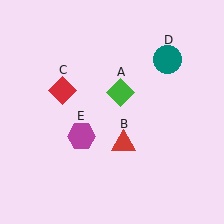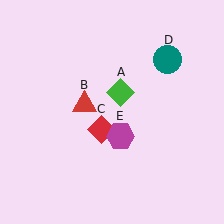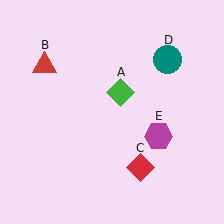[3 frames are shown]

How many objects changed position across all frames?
3 objects changed position: red triangle (object B), red diamond (object C), magenta hexagon (object E).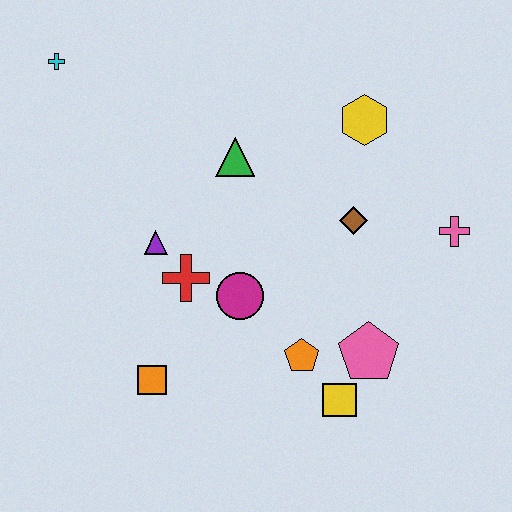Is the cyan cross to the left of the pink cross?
Yes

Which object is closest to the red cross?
The purple triangle is closest to the red cross.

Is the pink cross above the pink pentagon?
Yes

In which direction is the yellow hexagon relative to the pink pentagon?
The yellow hexagon is above the pink pentagon.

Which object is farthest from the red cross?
The pink cross is farthest from the red cross.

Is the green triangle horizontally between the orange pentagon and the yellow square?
No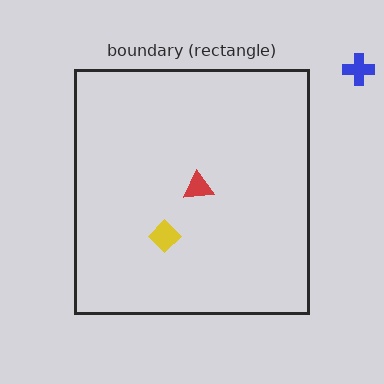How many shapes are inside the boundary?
2 inside, 1 outside.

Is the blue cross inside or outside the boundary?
Outside.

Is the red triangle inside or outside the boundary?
Inside.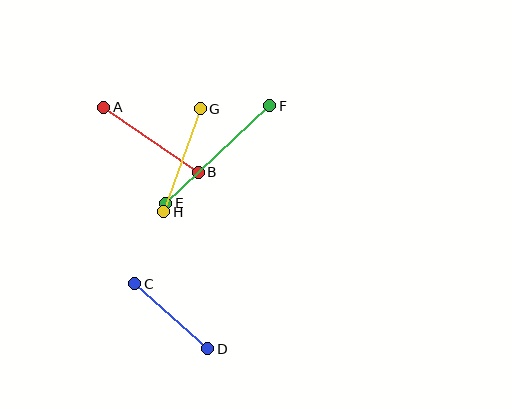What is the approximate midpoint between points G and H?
The midpoint is at approximately (182, 160) pixels.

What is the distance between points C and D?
The distance is approximately 98 pixels.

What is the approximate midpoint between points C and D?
The midpoint is at approximately (171, 316) pixels.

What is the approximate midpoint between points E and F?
The midpoint is at approximately (218, 154) pixels.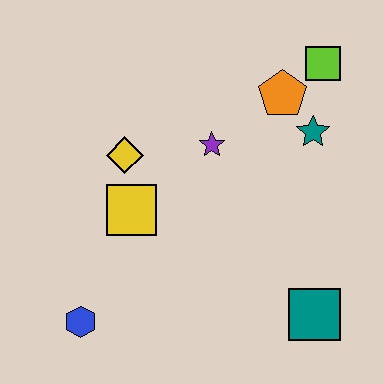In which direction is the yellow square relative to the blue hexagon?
The yellow square is above the blue hexagon.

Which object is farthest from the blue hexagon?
The lime square is farthest from the blue hexagon.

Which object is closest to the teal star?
The orange pentagon is closest to the teal star.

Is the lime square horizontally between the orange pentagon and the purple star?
No